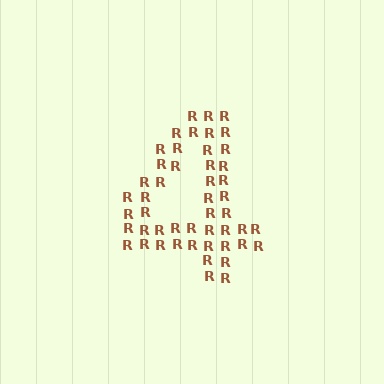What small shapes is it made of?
It is made of small letter R's.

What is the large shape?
The large shape is the digit 4.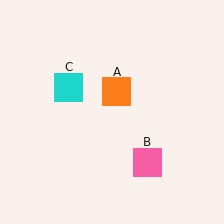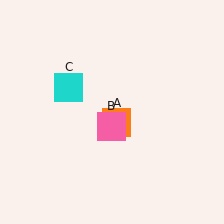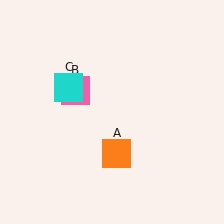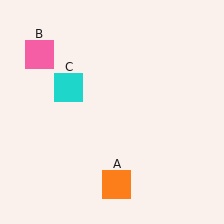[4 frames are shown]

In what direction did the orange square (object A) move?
The orange square (object A) moved down.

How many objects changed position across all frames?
2 objects changed position: orange square (object A), pink square (object B).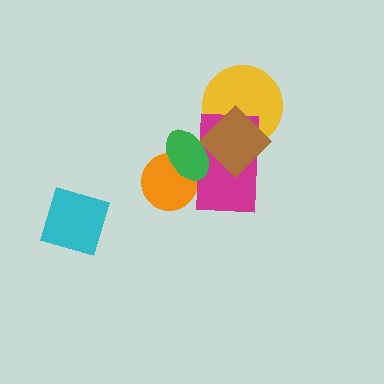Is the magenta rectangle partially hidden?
Yes, it is partially covered by another shape.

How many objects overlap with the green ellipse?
3 objects overlap with the green ellipse.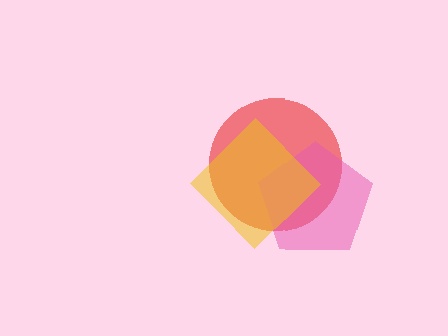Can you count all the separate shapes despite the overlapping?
Yes, there are 3 separate shapes.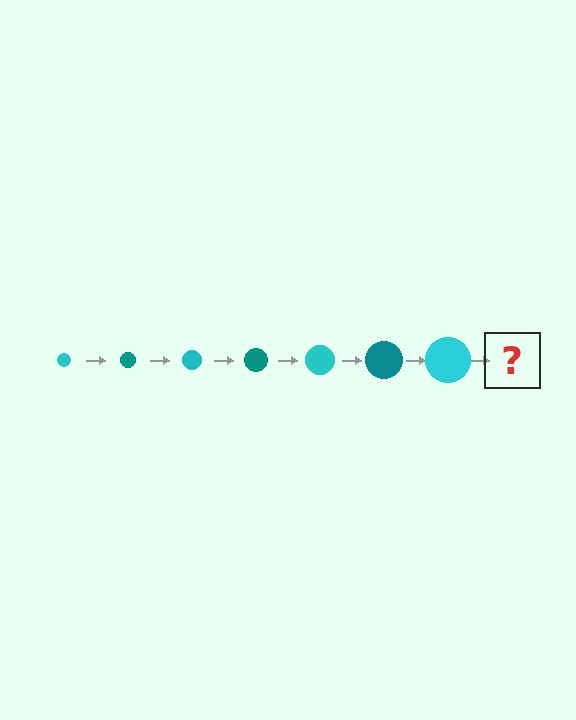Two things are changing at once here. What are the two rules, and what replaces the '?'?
The two rules are that the circle grows larger each step and the color cycles through cyan and teal. The '?' should be a teal circle, larger than the previous one.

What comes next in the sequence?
The next element should be a teal circle, larger than the previous one.